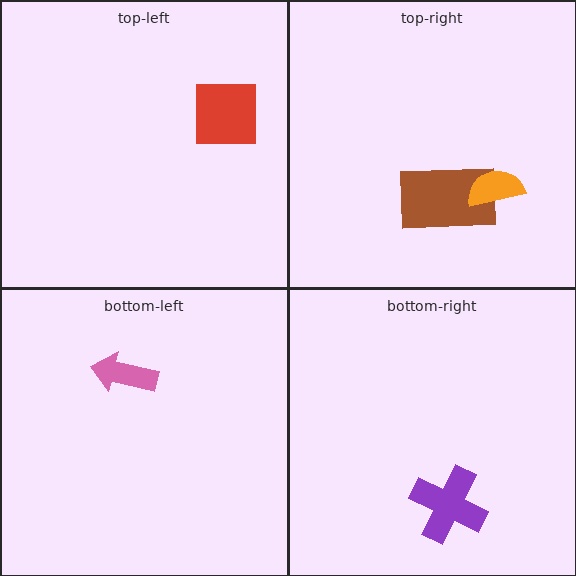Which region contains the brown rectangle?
The top-right region.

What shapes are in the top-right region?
The brown rectangle, the orange semicircle.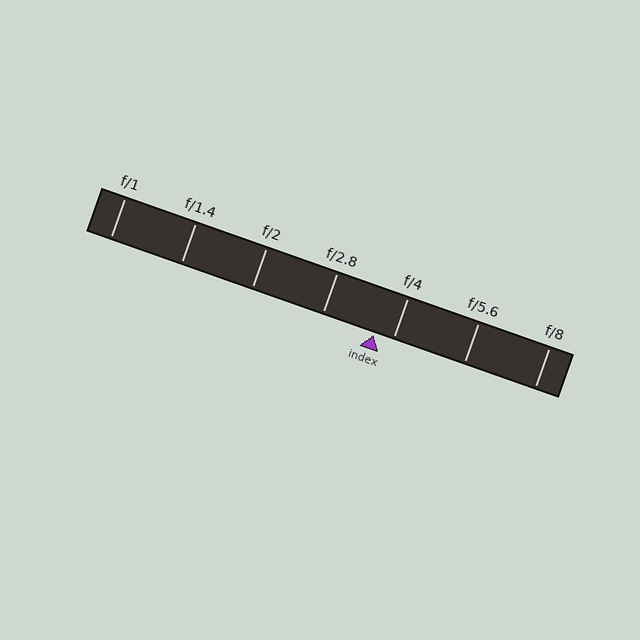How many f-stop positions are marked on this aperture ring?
There are 7 f-stop positions marked.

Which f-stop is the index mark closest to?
The index mark is closest to f/4.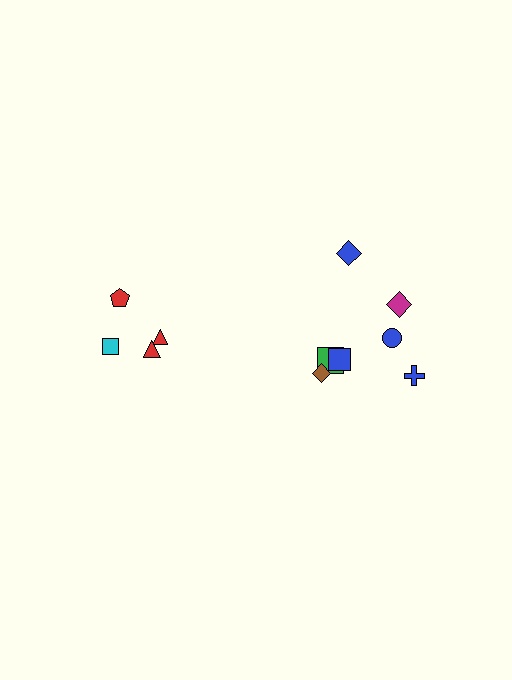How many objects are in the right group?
There are 7 objects.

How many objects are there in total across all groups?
There are 11 objects.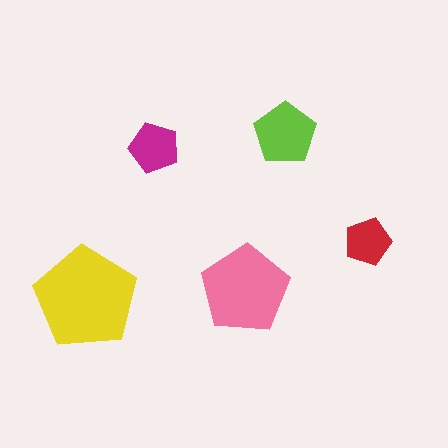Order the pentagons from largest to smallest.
the yellow one, the pink one, the lime one, the magenta one, the red one.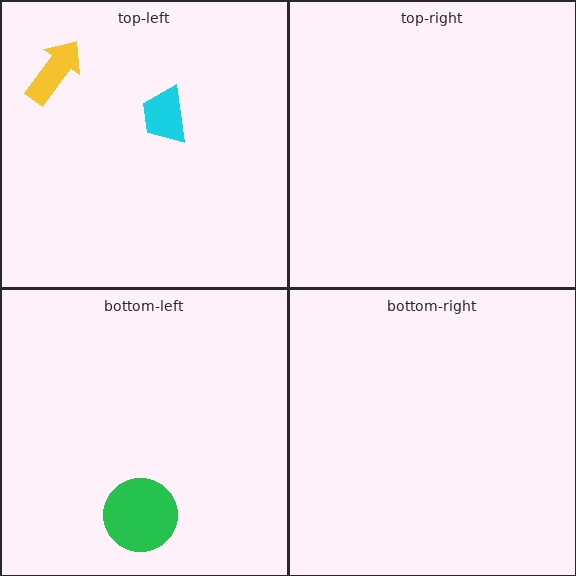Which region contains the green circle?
The bottom-left region.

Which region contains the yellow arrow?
The top-left region.